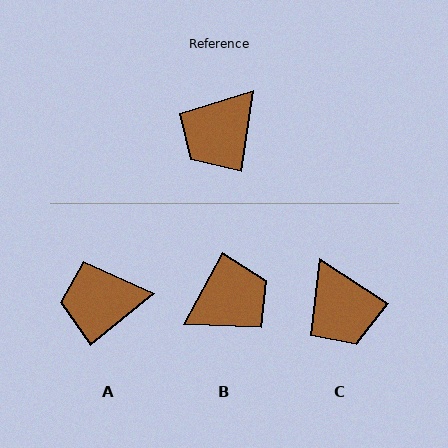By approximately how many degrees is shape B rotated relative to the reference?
Approximately 160 degrees counter-clockwise.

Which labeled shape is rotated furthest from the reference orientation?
B, about 160 degrees away.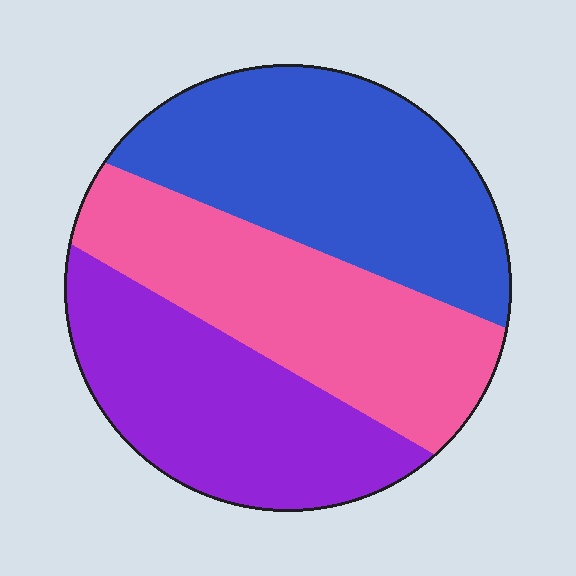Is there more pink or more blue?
Blue.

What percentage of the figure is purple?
Purple takes up about one third (1/3) of the figure.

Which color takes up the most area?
Blue, at roughly 35%.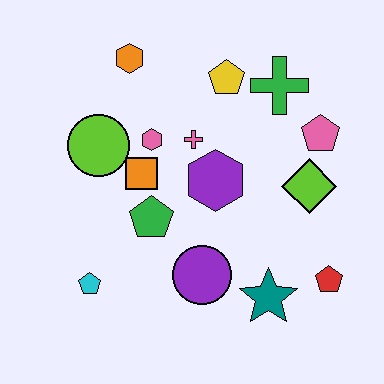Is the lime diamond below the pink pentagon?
Yes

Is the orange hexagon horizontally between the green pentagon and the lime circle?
Yes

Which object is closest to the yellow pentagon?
The green cross is closest to the yellow pentagon.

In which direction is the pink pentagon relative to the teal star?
The pink pentagon is above the teal star.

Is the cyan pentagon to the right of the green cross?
No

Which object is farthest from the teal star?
The orange hexagon is farthest from the teal star.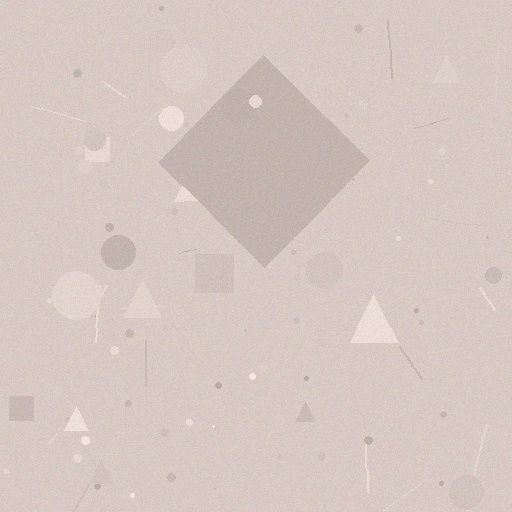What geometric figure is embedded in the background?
A diamond is embedded in the background.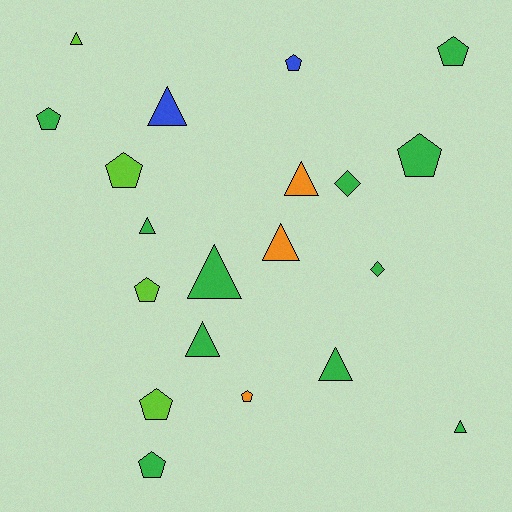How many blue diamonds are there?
There are no blue diamonds.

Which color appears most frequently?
Green, with 11 objects.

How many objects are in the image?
There are 20 objects.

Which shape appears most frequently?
Triangle, with 9 objects.